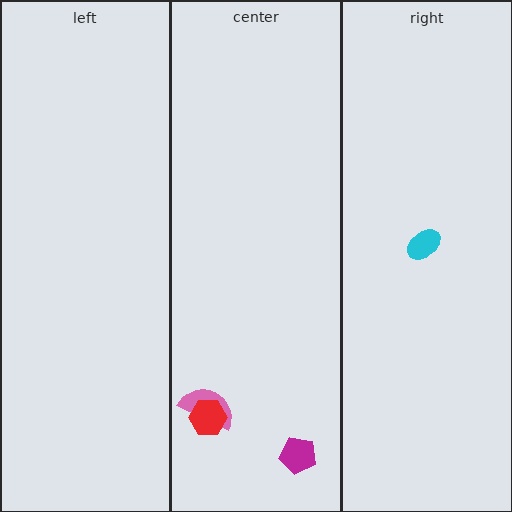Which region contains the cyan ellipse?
The right region.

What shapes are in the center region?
The pink semicircle, the red hexagon, the magenta pentagon.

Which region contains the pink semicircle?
The center region.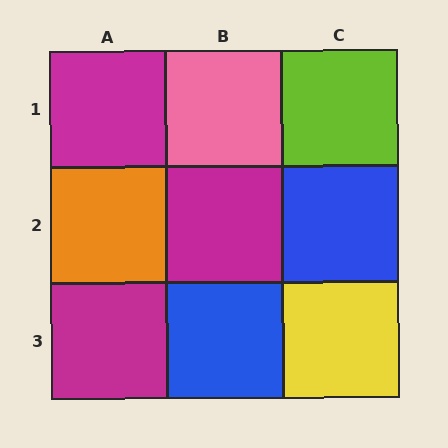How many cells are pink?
1 cell is pink.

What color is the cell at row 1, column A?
Magenta.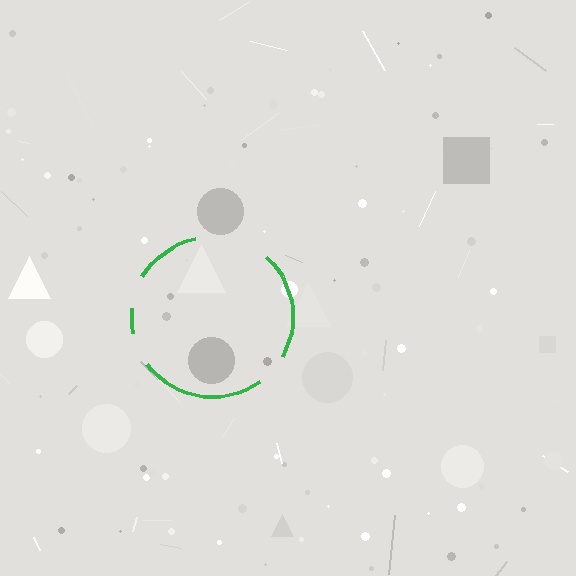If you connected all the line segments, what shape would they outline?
They would outline a circle.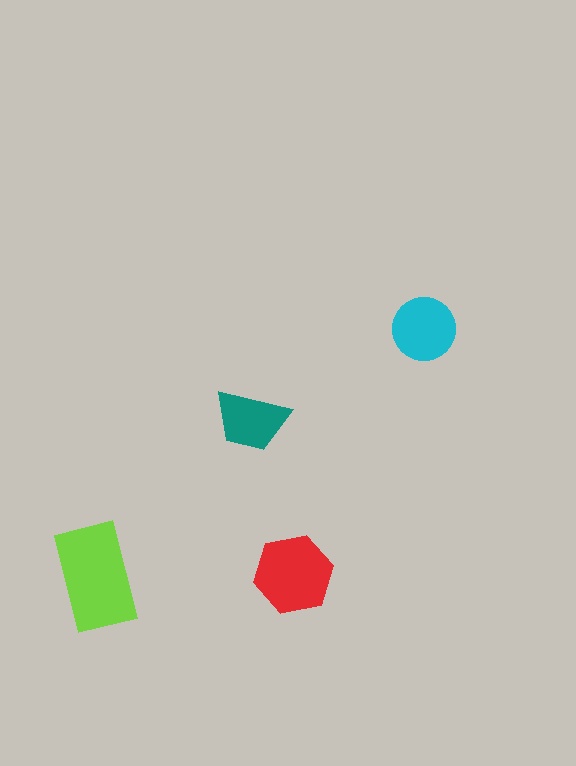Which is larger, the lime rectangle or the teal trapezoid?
The lime rectangle.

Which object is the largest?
The lime rectangle.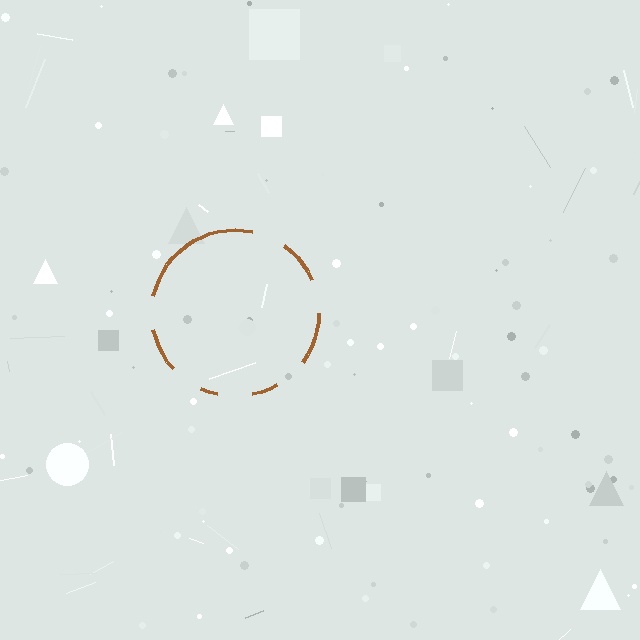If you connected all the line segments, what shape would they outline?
They would outline a circle.